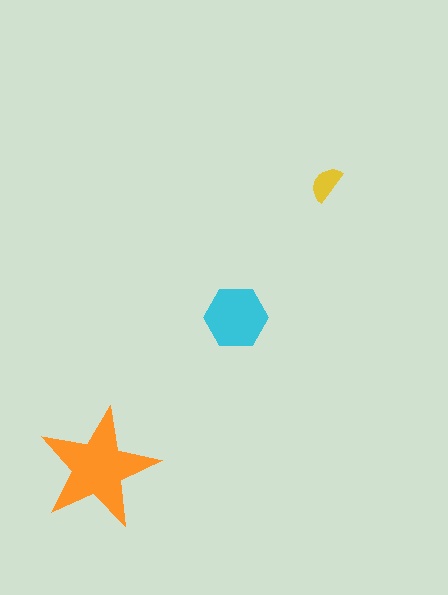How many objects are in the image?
There are 3 objects in the image.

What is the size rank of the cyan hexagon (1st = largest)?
2nd.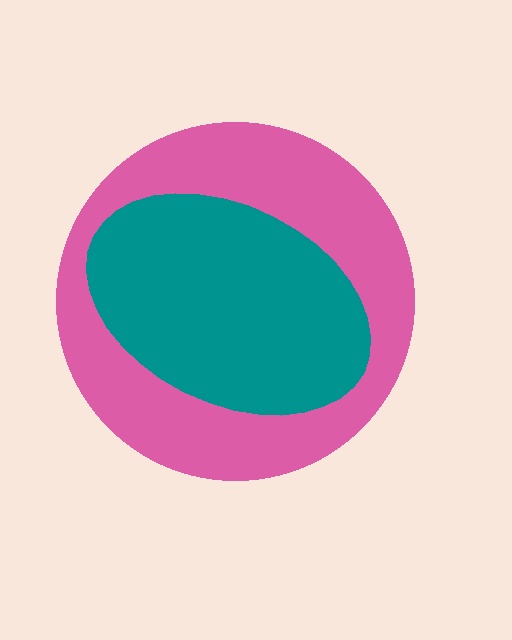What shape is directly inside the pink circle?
The teal ellipse.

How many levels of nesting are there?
2.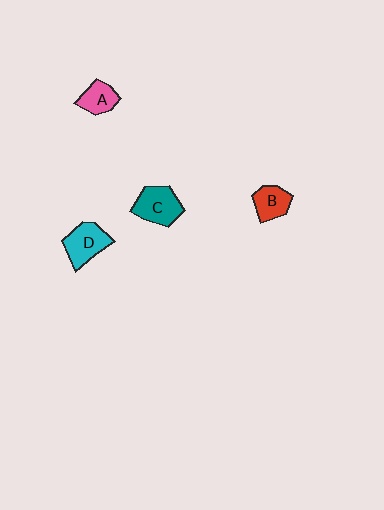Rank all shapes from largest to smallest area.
From largest to smallest: C (teal), D (cyan), B (red), A (pink).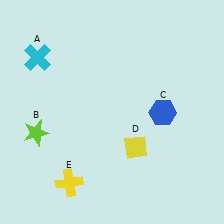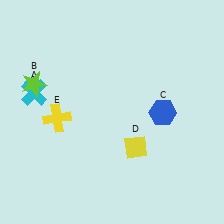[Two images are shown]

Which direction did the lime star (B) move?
The lime star (B) moved up.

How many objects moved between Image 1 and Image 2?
3 objects moved between the two images.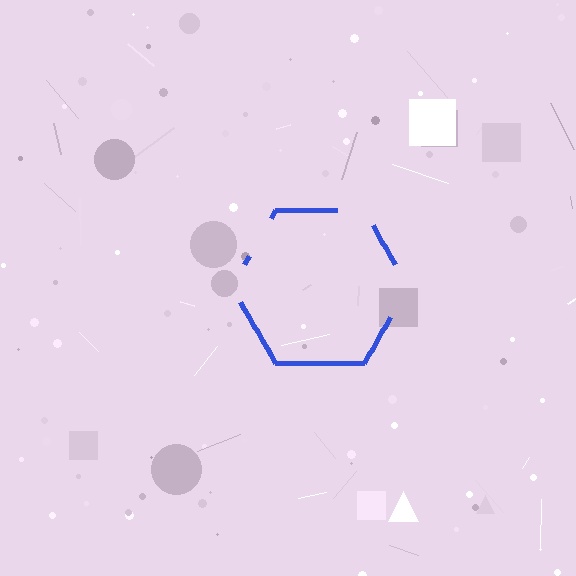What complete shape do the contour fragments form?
The contour fragments form a hexagon.